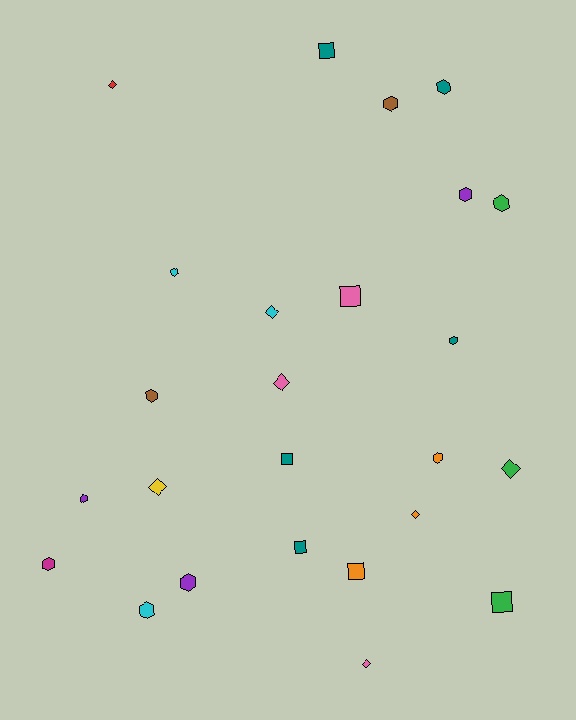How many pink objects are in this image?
There are 3 pink objects.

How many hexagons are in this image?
There are 12 hexagons.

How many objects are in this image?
There are 25 objects.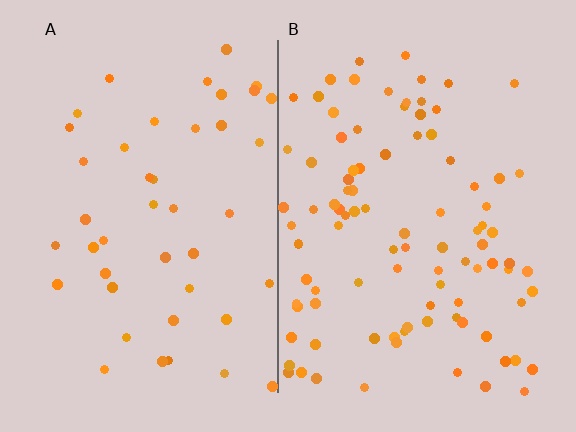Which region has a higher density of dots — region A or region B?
B (the right).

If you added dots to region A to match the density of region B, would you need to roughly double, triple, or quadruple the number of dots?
Approximately double.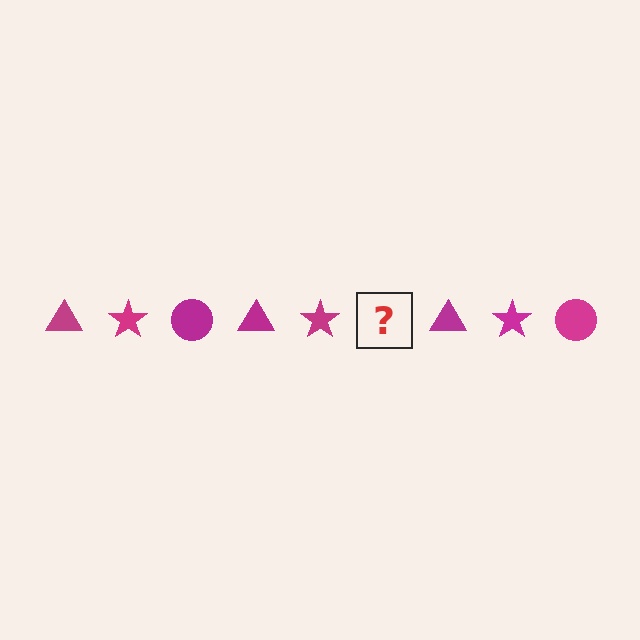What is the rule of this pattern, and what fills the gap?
The rule is that the pattern cycles through triangle, star, circle shapes in magenta. The gap should be filled with a magenta circle.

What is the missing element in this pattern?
The missing element is a magenta circle.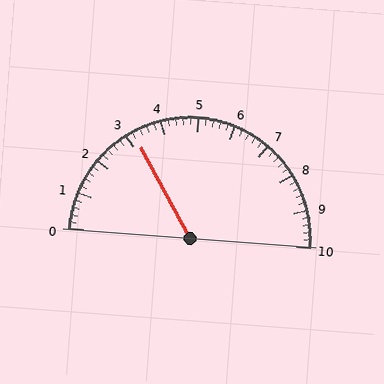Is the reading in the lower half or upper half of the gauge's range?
The reading is in the lower half of the range (0 to 10).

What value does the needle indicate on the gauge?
The needle indicates approximately 3.2.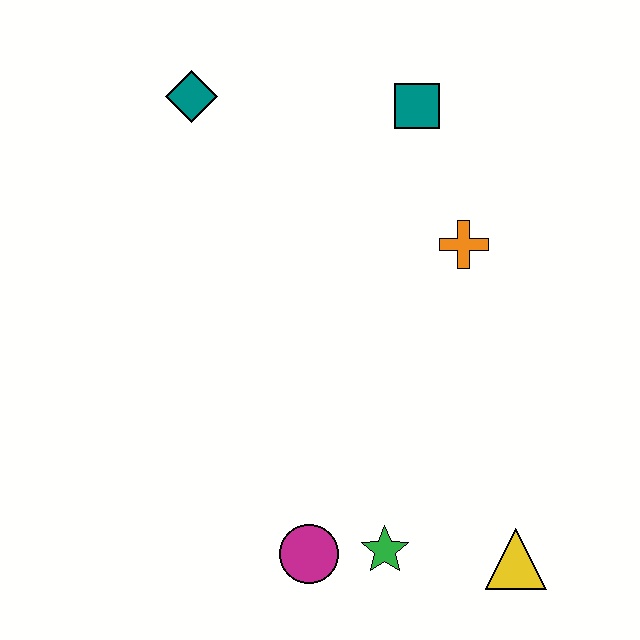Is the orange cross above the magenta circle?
Yes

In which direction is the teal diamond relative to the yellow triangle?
The teal diamond is above the yellow triangle.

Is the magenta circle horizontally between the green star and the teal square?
No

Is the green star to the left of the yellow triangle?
Yes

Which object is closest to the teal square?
The orange cross is closest to the teal square.